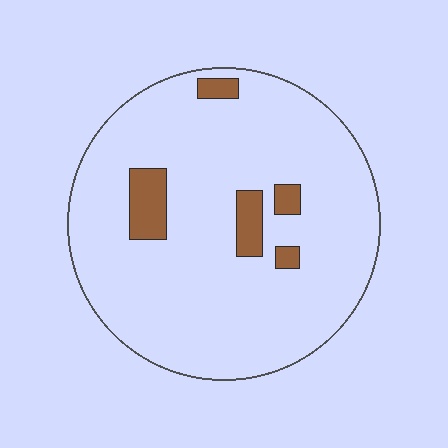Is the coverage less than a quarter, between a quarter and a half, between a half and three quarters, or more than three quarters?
Less than a quarter.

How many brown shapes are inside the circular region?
5.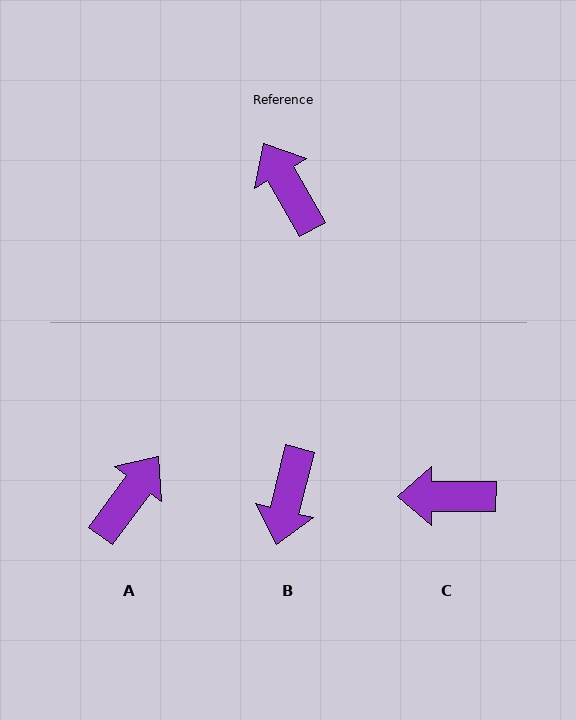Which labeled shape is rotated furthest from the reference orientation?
B, about 137 degrees away.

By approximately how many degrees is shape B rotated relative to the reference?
Approximately 137 degrees counter-clockwise.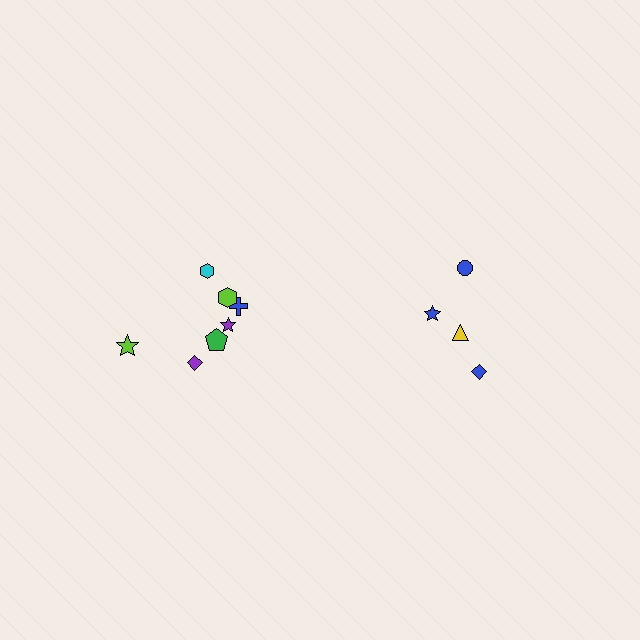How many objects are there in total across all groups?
There are 11 objects.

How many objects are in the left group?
There are 7 objects.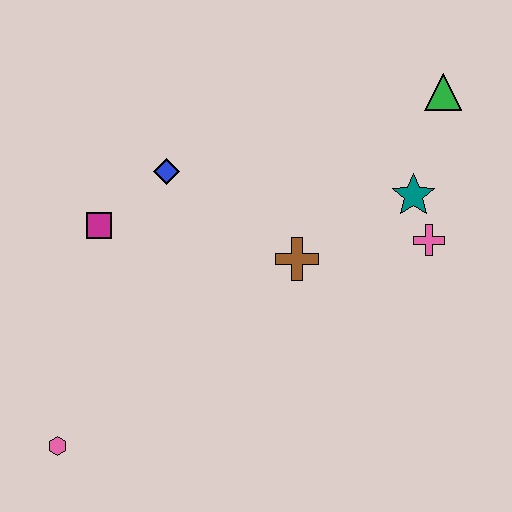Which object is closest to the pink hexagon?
The magenta square is closest to the pink hexagon.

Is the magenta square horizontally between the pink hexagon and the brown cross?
Yes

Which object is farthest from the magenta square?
The green triangle is farthest from the magenta square.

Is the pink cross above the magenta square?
No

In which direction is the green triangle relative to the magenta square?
The green triangle is to the right of the magenta square.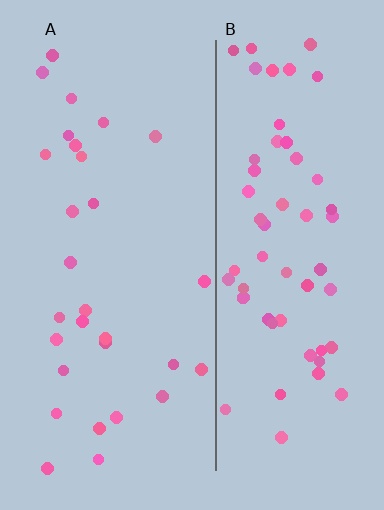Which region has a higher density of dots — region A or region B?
B (the right).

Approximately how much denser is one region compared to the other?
Approximately 2.1× — region B over region A.